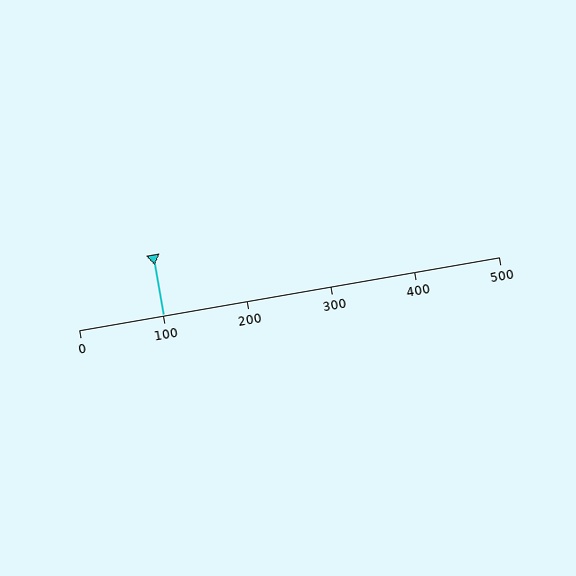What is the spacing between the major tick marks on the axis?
The major ticks are spaced 100 apart.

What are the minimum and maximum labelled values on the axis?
The axis runs from 0 to 500.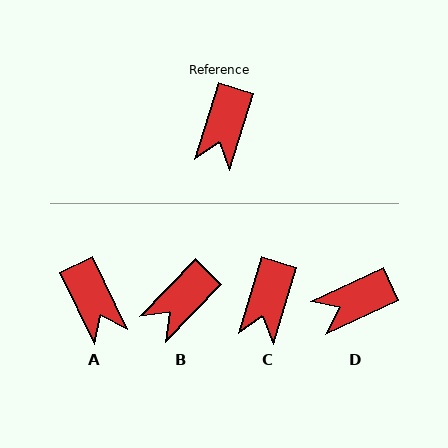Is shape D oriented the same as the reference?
No, it is off by about 48 degrees.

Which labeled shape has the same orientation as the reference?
C.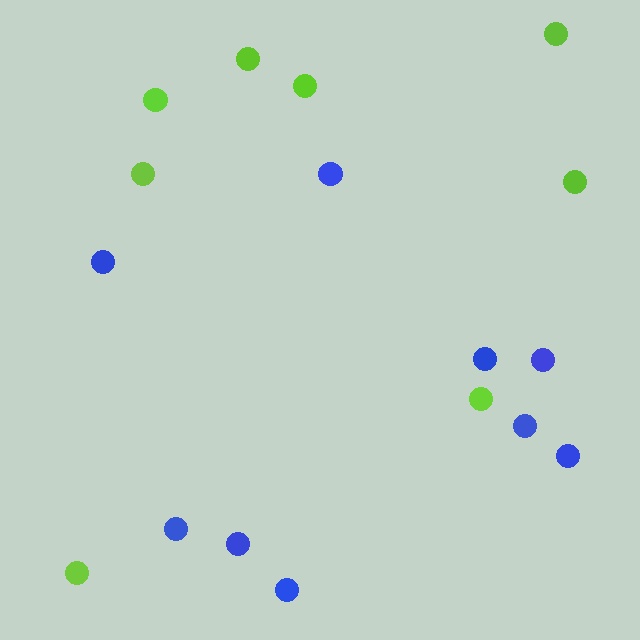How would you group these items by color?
There are 2 groups: one group of blue circles (9) and one group of lime circles (8).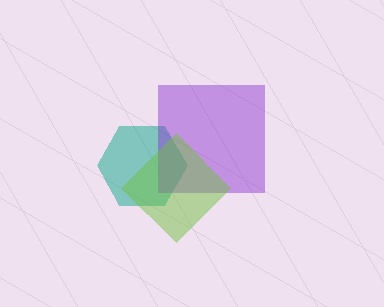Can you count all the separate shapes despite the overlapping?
Yes, there are 3 separate shapes.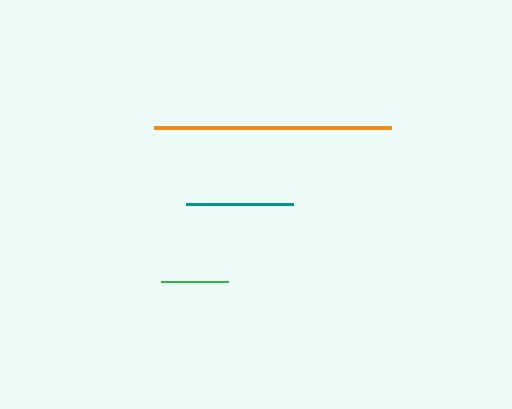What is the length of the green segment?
The green segment is approximately 68 pixels long.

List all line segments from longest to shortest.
From longest to shortest: orange, teal, green.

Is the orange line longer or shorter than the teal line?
The orange line is longer than the teal line.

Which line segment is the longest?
The orange line is the longest at approximately 237 pixels.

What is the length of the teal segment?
The teal segment is approximately 107 pixels long.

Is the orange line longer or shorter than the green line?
The orange line is longer than the green line.